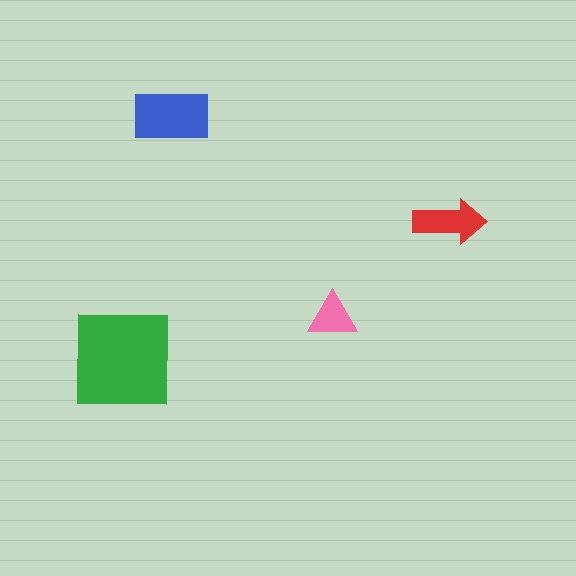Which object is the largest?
The green square.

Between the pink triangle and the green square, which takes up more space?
The green square.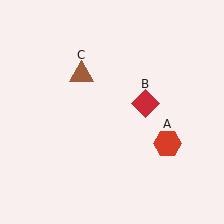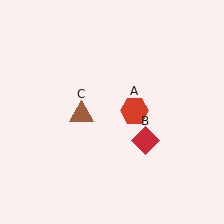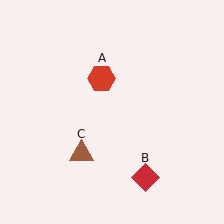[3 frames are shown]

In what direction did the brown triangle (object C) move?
The brown triangle (object C) moved down.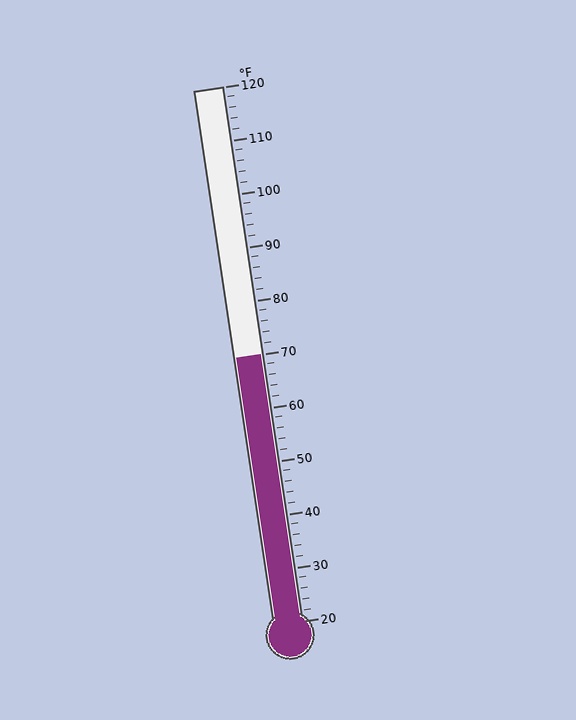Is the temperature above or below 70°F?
The temperature is at 70°F.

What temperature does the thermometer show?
The thermometer shows approximately 70°F.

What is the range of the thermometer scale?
The thermometer scale ranges from 20°F to 120°F.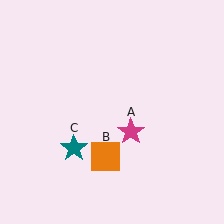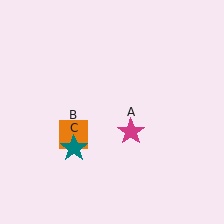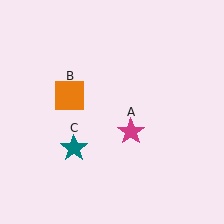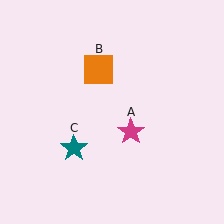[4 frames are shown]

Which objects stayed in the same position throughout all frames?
Magenta star (object A) and teal star (object C) remained stationary.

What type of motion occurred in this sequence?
The orange square (object B) rotated clockwise around the center of the scene.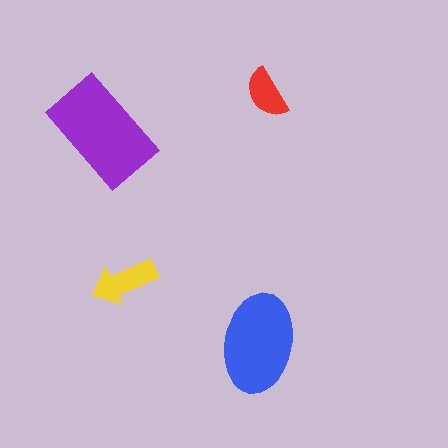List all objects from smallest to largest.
The red semicircle, the yellow arrow, the blue ellipse, the purple rectangle.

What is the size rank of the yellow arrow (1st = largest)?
3rd.